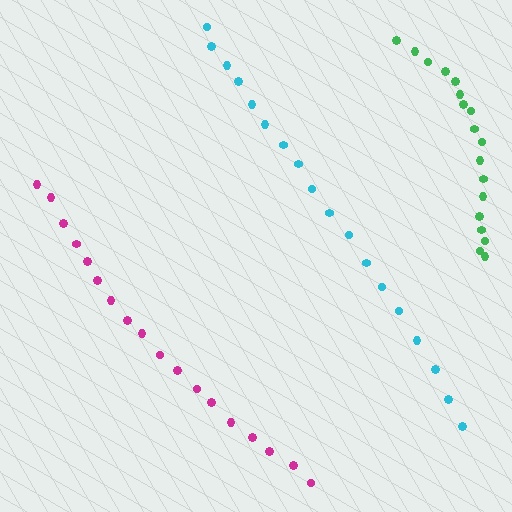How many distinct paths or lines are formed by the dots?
There are 3 distinct paths.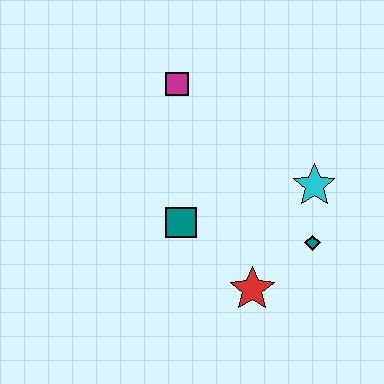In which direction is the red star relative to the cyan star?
The red star is below the cyan star.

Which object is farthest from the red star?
The magenta square is farthest from the red star.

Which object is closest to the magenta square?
The teal square is closest to the magenta square.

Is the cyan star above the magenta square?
No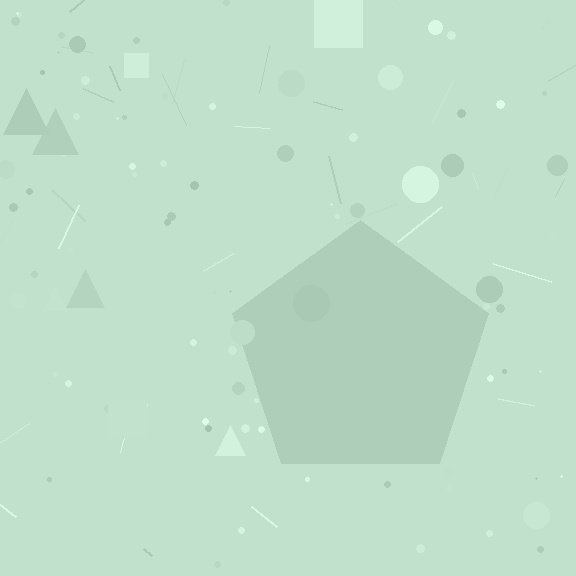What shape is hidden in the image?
A pentagon is hidden in the image.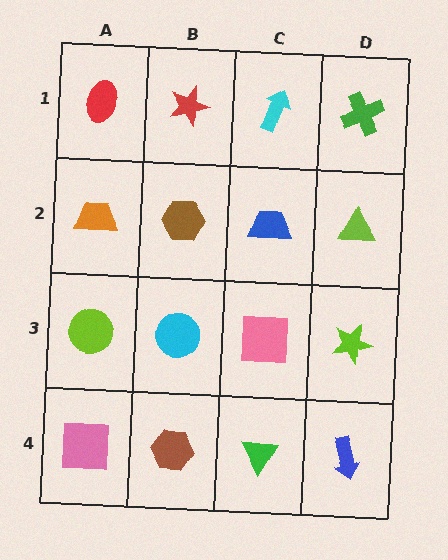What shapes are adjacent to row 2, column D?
A green cross (row 1, column D), a lime star (row 3, column D), a blue trapezoid (row 2, column C).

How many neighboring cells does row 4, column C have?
3.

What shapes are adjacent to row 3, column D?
A lime triangle (row 2, column D), a blue arrow (row 4, column D), a pink square (row 3, column C).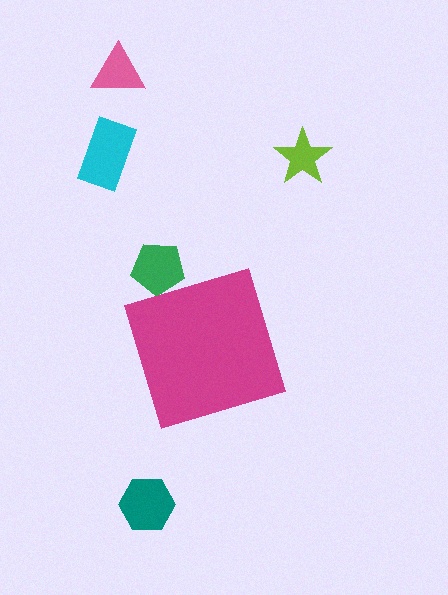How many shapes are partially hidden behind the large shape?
1 shape is partially hidden.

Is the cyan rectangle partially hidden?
No, the cyan rectangle is fully visible.